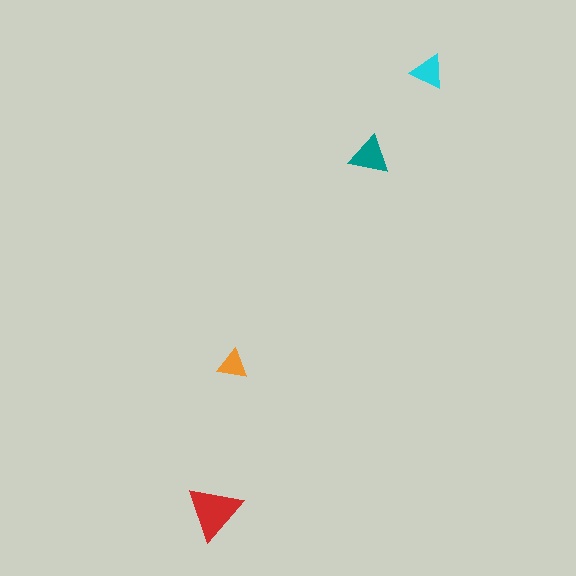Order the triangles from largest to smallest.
the red one, the teal one, the cyan one, the orange one.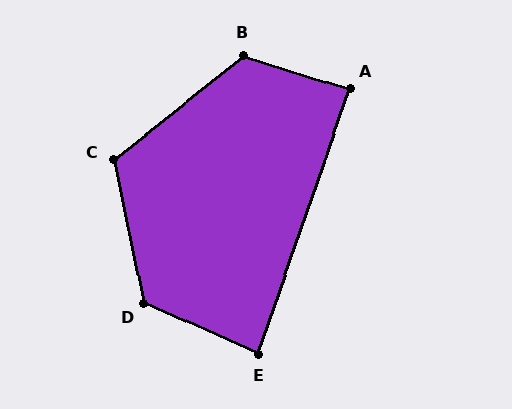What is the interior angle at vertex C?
Approximately 117 degrees (obtuse).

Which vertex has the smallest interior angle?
E, at approximately 85 degrees.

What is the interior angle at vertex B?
Approximately 124 degrees (obtuse).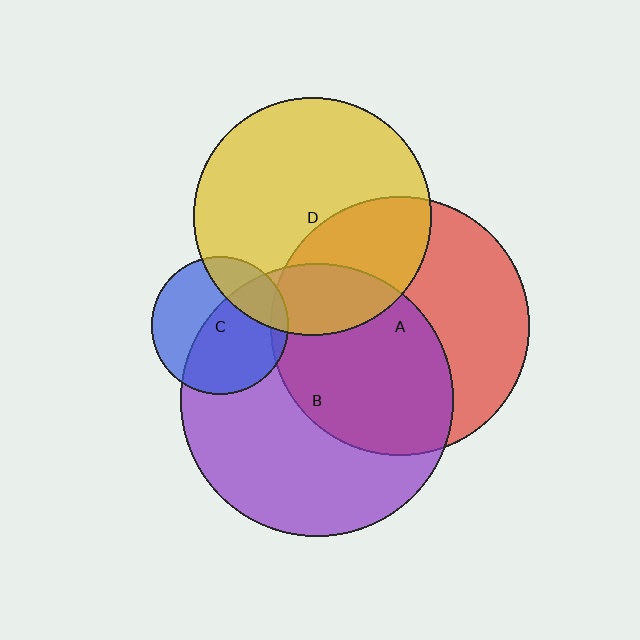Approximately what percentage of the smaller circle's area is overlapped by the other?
Approximately 20%.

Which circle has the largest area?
Circle B (purple).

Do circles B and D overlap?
Yes.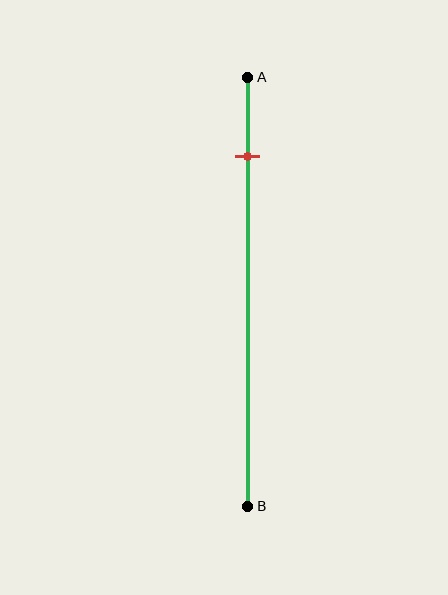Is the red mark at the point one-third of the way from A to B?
No, the mark is at about 20% from A, not at the 33% one-third point.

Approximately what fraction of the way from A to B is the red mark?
The red mark is approximately 20% of the way from A to B.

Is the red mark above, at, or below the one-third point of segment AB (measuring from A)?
The red mark is above the one-third point of segment AB.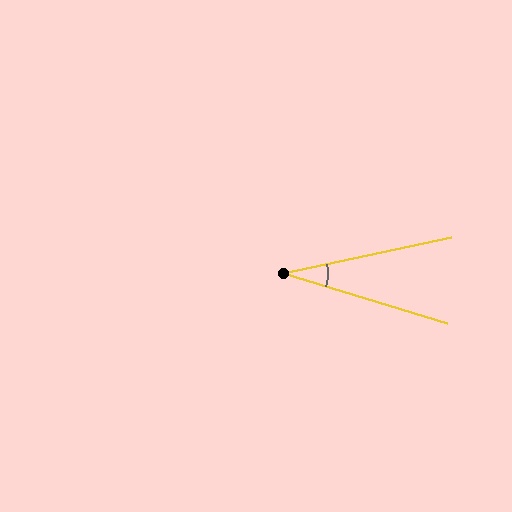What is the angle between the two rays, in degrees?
Approximately 29 degrees.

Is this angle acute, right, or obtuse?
It is acute.